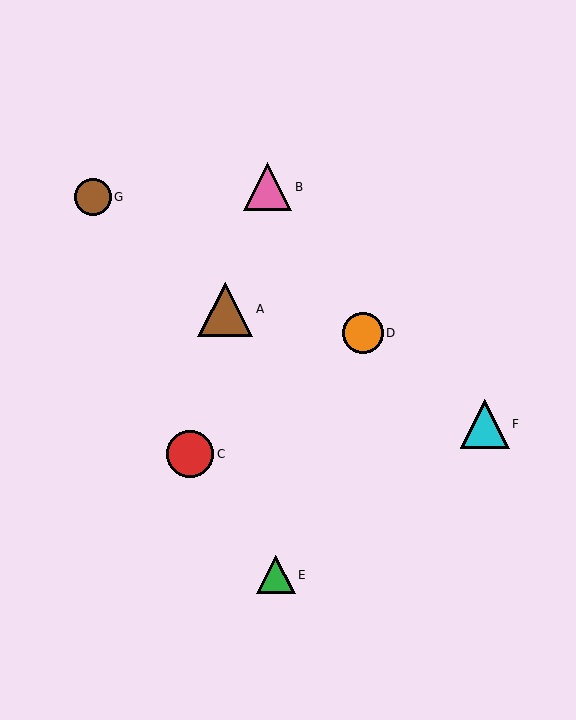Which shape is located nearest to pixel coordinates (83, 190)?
The brown circle (labeled G) at (93, 197) is nearest to that location.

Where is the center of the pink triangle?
The center of the pink triangle is at (268, 187).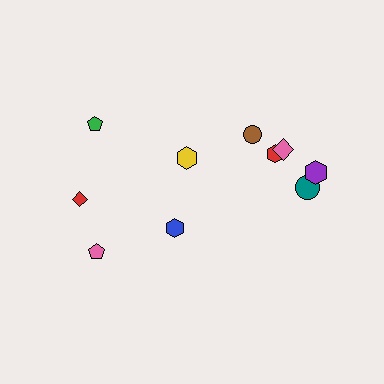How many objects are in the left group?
There are 4 objects.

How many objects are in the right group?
There are 6 objects.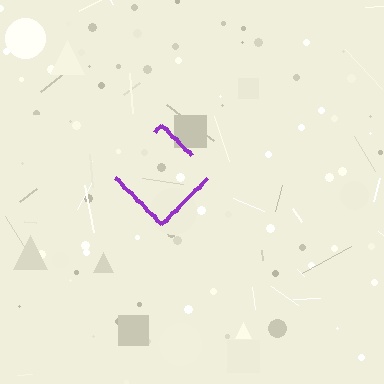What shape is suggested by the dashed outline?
The dashed outline suggests a diamond.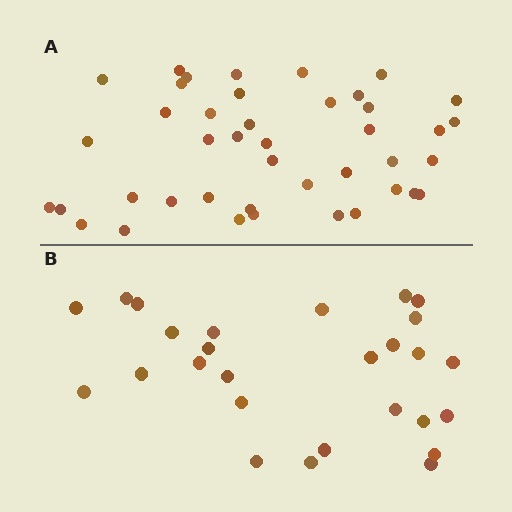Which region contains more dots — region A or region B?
Region A (the top region) has more dots.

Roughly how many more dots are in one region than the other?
Region A has approximately 15 more dots than region B.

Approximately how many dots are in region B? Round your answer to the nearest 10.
About 30 dots. (The exact count is 27, which rounds to 30.)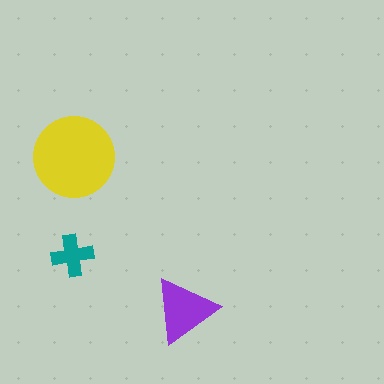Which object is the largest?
The yellow circle.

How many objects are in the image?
There are 3 objects in the image.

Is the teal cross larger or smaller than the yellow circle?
Smaller.